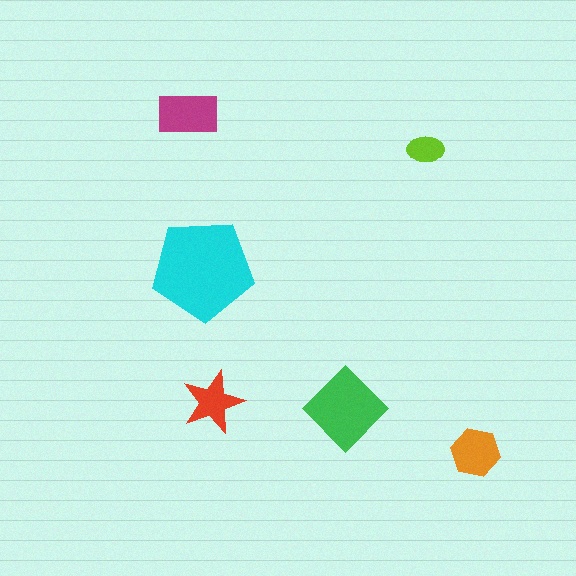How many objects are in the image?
There are 6 objects in the image.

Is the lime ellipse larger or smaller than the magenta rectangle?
Smaller.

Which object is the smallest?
The lime ellipse.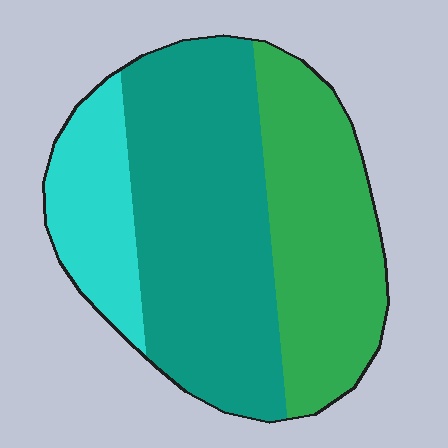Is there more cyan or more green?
Green.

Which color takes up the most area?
Teal, at roughly 50%.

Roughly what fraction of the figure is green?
Green covers roughly 35% of the figure.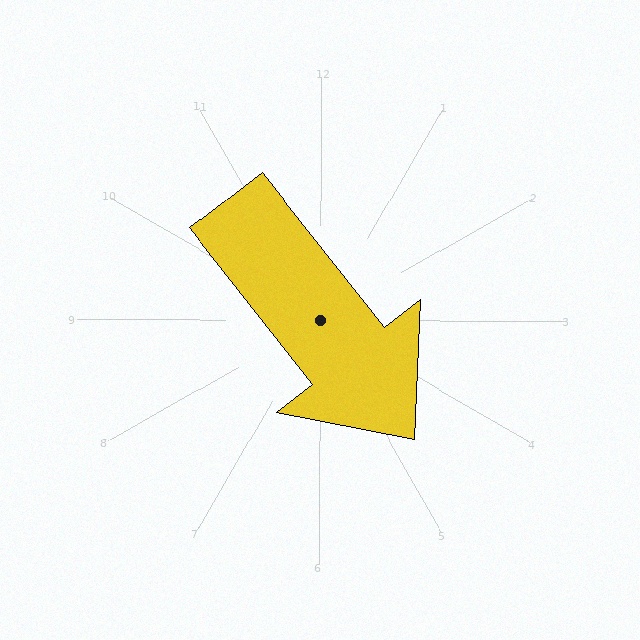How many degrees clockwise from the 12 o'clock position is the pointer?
Approximately 142 degrees.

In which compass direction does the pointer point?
Southeast.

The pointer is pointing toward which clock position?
Roughly 5 o'clock.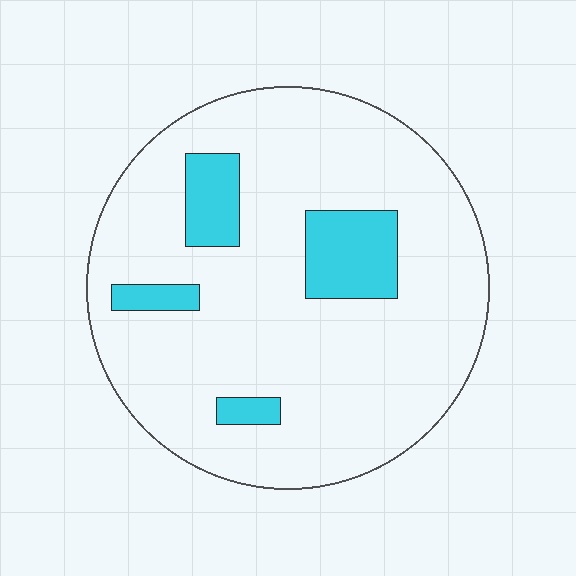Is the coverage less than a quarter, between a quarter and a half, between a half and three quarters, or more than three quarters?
Less than a quarter.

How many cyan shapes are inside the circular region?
4.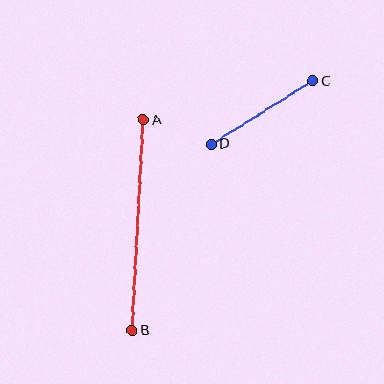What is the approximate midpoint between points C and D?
The midpoint is at approximately (262, 113) pixels.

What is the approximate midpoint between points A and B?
The midpoint is at approximately (138, 225) pixels.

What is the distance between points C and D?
The distance is approximately 120 pixels.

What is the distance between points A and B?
The distance is approximately 211 pixels.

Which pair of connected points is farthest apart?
Points A and B are farthest apart.